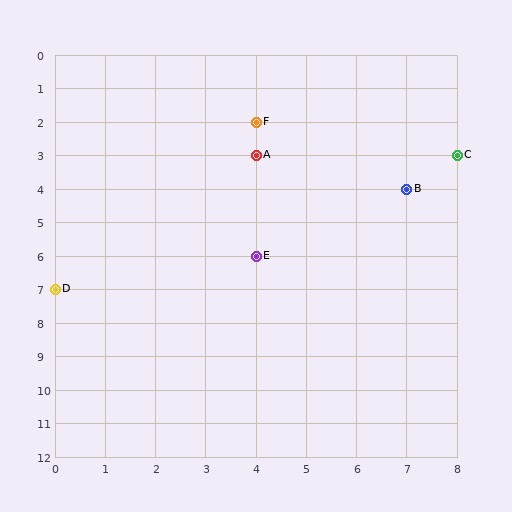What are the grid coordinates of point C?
Point C is at grid coordinates (8, 3).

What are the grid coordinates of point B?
Point B is at grid coordinates (7, 4).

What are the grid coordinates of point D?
Point D is at grid coordinates (0, 7).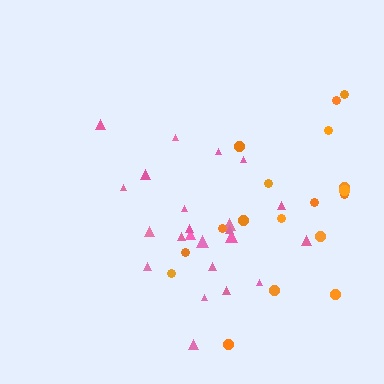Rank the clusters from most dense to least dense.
pink, orange.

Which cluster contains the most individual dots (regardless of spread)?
Pink (23).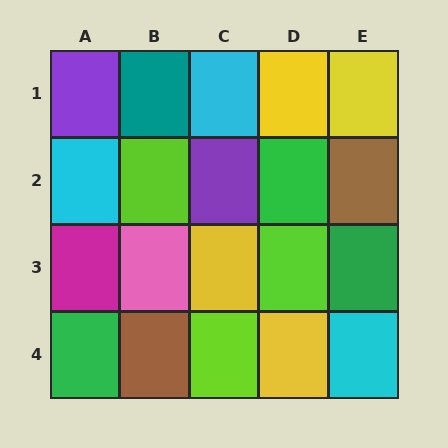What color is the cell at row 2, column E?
Brown.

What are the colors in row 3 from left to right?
Magenta, pink, yellow, lime, green.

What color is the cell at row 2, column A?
Cyan.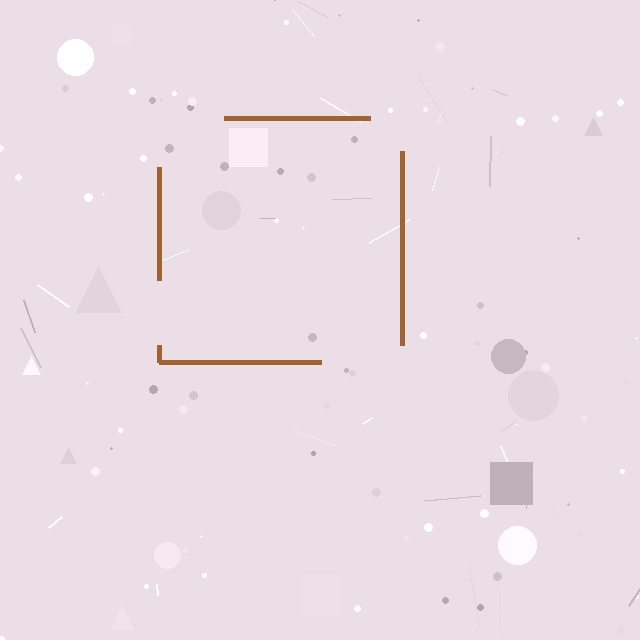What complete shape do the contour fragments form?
The contour fragments form a square.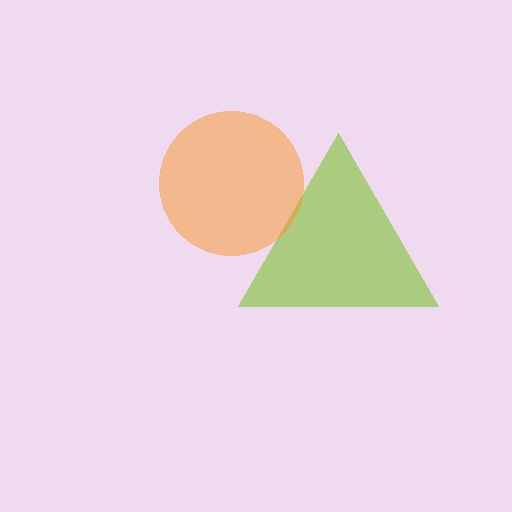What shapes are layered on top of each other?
The layered shapes are: a lime triangle, an orange circle.